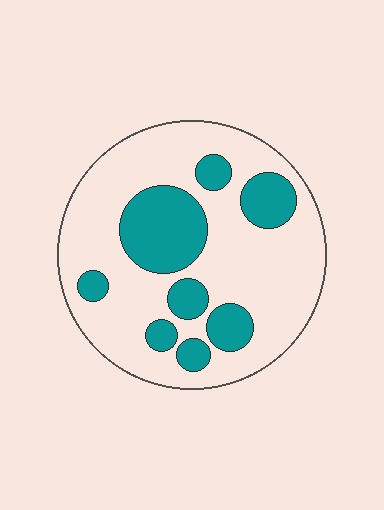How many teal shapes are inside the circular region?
8.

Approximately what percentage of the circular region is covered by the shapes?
Approximately 25%.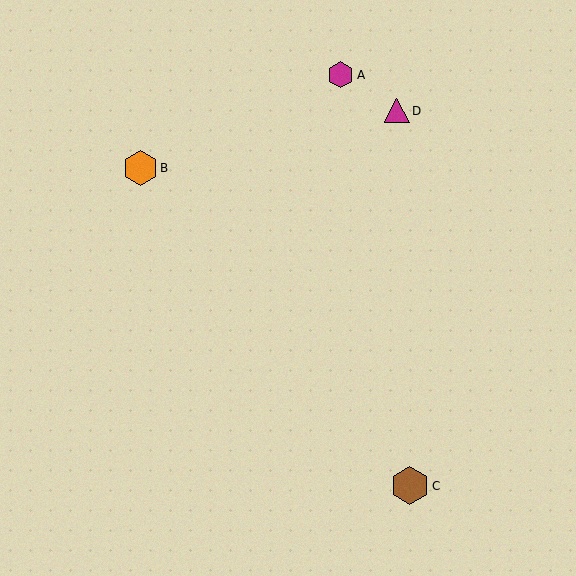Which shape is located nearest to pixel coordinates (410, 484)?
The brown hexagon (labeled C) at (410, 486) is nearest to that location.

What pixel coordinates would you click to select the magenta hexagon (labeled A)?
Click at (341, 75) to select the magenta hexagon A.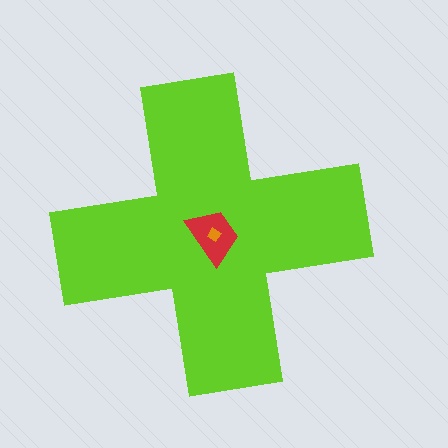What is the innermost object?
The orange diamond.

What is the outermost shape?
The lime cross.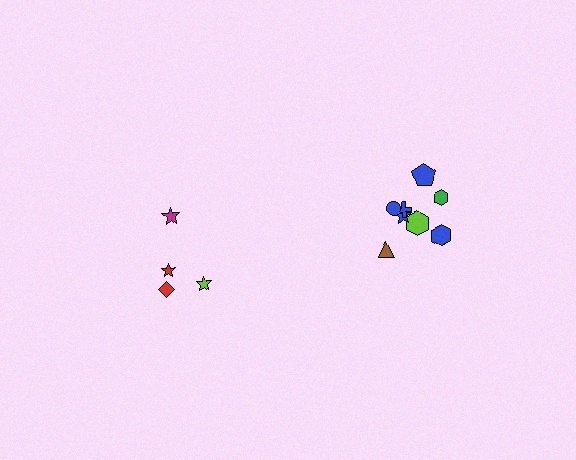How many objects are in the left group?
There are 4 objects.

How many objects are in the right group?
There are 8 objects.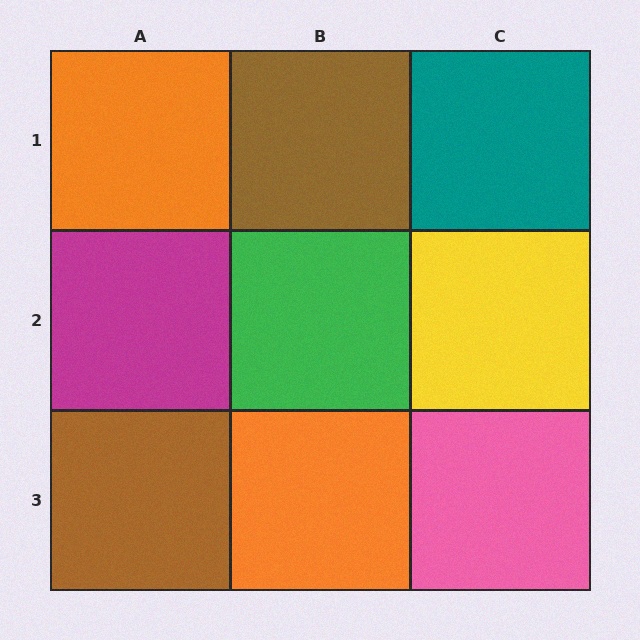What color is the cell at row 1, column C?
Teal.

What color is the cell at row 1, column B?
Brown.